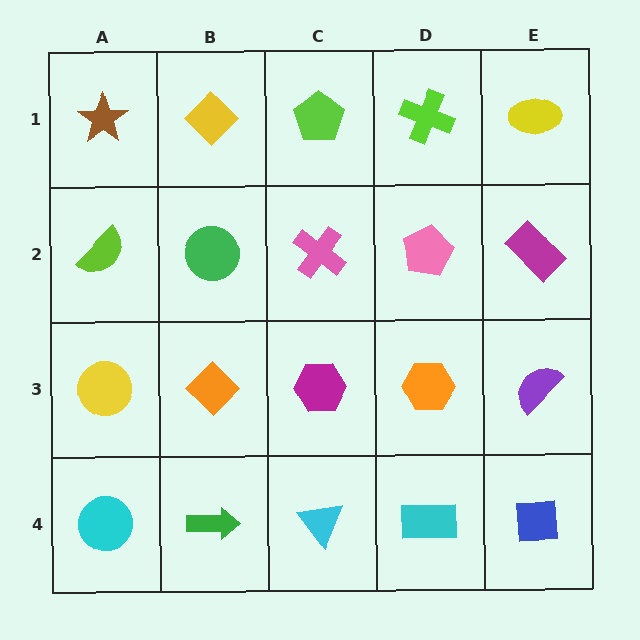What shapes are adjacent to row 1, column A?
A lime semicircle (row 2, column A), a yellow diamond (row 1, column B).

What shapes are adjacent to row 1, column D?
A pink pentagon (row 2, column D), a lime pentagon (row 1, column C), a yellow ellipse (row 1, column E).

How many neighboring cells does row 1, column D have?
3.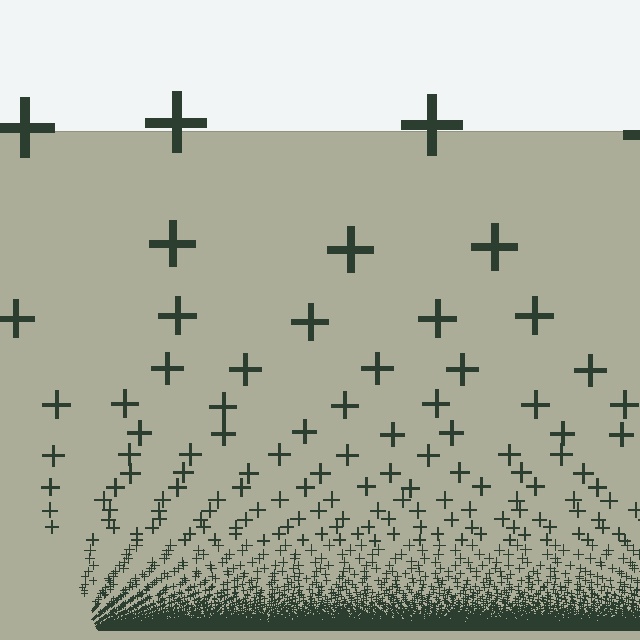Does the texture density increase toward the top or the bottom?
Density increases toward the bottom.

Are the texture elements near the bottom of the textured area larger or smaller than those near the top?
Smaller. The gradient is inverted — elements near the bottom are smaller and denser.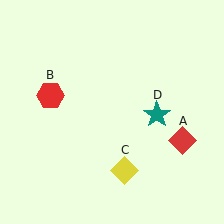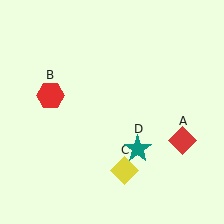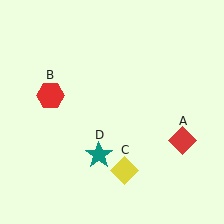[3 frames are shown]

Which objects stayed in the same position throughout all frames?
Red diamond (object A) and red hexagon (object B) and yellow diamond (object C) remained stationary.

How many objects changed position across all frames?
1 object changed position: teal star (object D).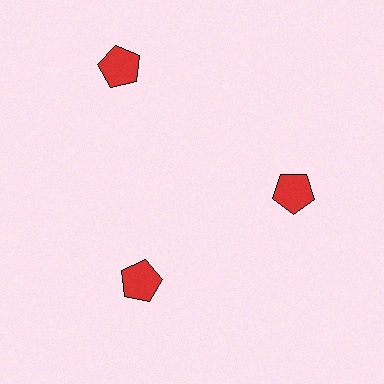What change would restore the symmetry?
The symmetry would be restored by moving it inward, back onto the ring so that all 3 pentagons sit at equal angles and equal distance from the center.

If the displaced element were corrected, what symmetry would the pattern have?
It would have 3-fold rotational symmetry — the pattern would map onto itself every 120 degrees.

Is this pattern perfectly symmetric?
No. The 3 red pentagons are arranged in a ring, but one element near the 11 o'clock position is pushed outward from the center, breaking the 3-fold rotational symmetry.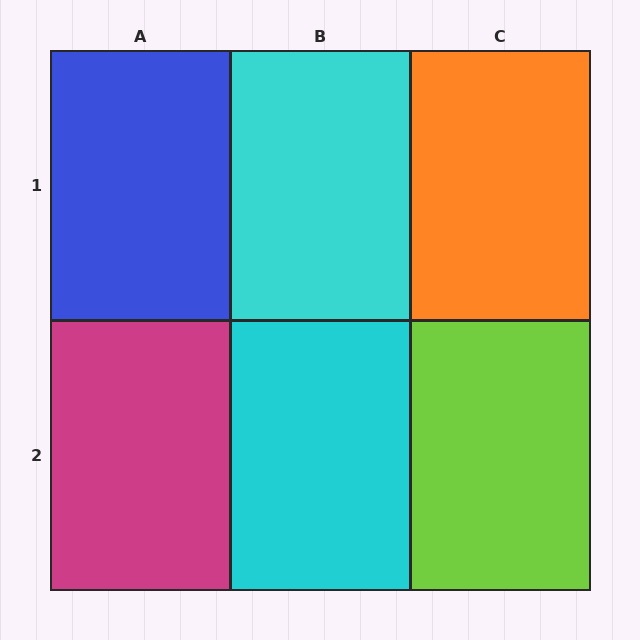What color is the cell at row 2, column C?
Lime.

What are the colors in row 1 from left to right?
Blue, cyan, orange.